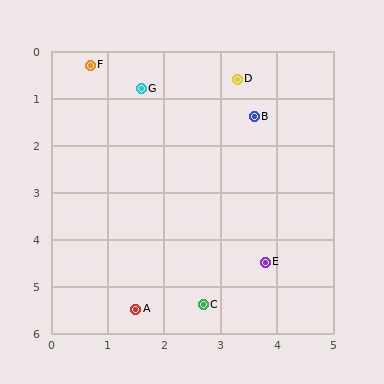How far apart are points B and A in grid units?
Points B and A are about 4.6 grid units apart.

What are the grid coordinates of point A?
Point A is at approximately (1.5, 5.5).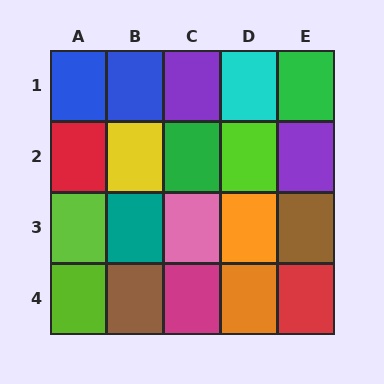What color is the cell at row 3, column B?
Teal.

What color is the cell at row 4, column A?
Lime.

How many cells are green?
2 cells are green.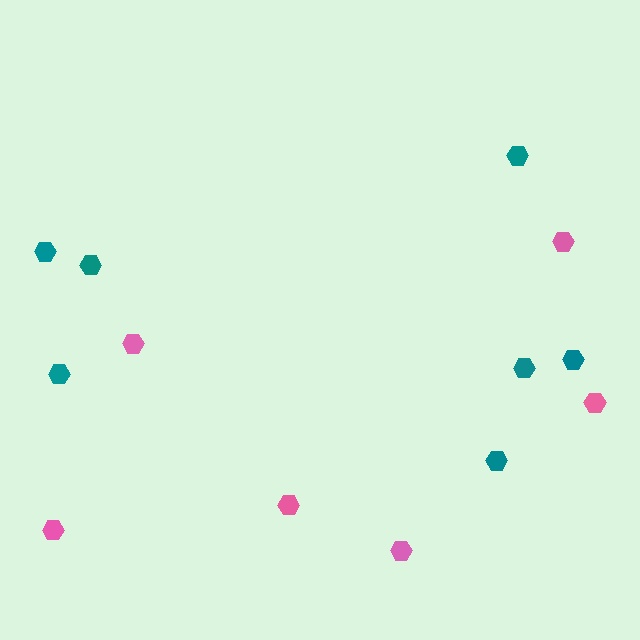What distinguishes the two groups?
There are 2 groups: one group of pink hexagons (6) and one group of teal hexagons (7).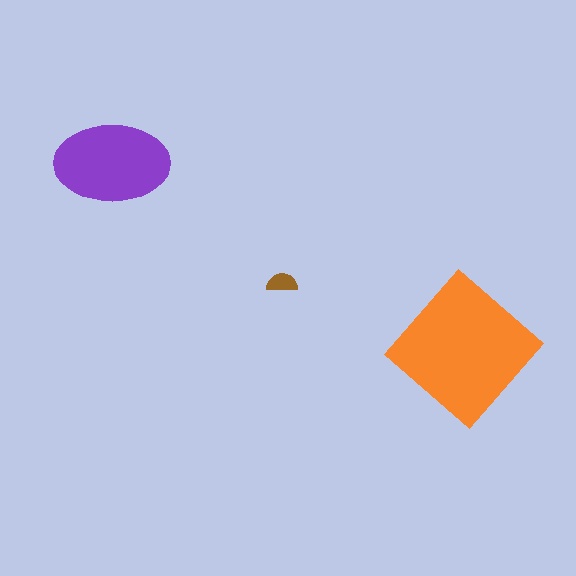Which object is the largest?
The orange diamond.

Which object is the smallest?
The brown semicircle.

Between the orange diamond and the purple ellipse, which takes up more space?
The orange diamond.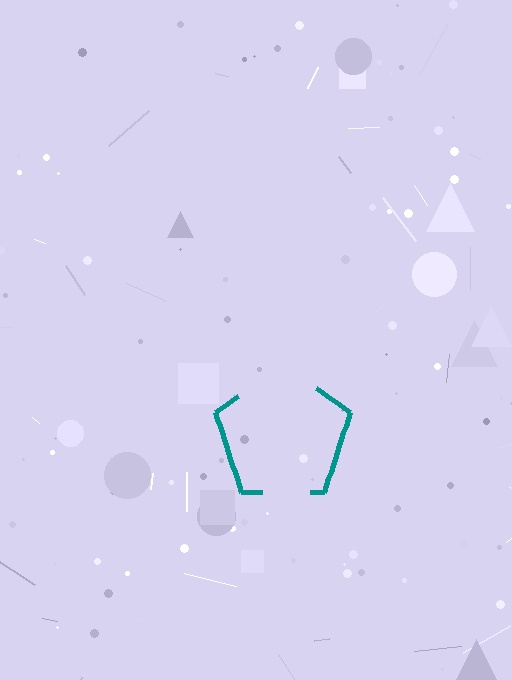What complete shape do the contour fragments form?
The contour fragments form a pentagon.